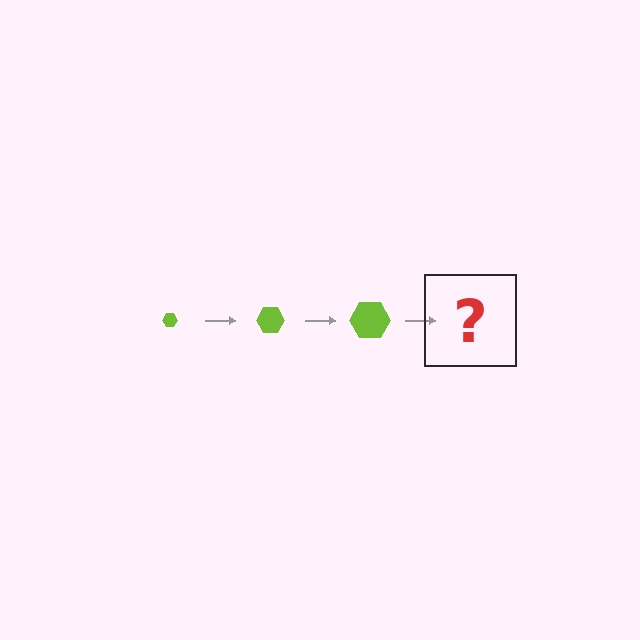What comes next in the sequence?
The next element should be a lime hexagon, larger than the previous one.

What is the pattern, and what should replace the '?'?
The pattern is that the hexagon gets progressively larger each step. The '?' should be a lime hexagon, larger than the previous one.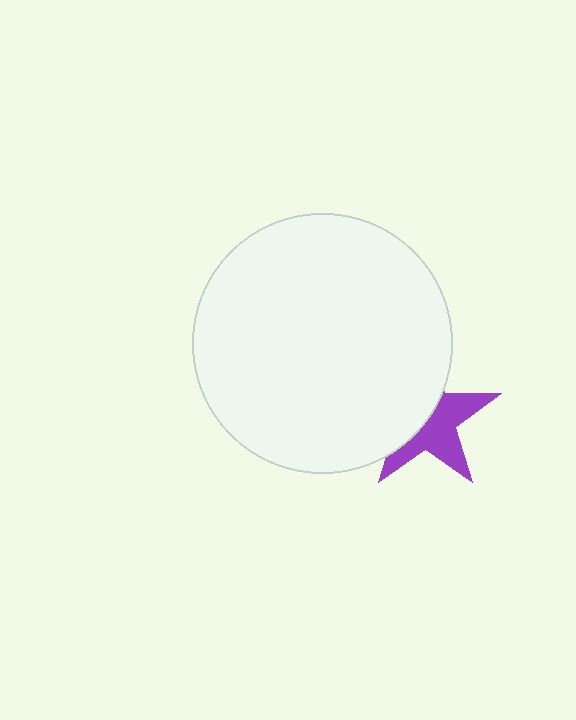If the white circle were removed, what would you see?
You would see the complete purple star.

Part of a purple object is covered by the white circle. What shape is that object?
It is a star.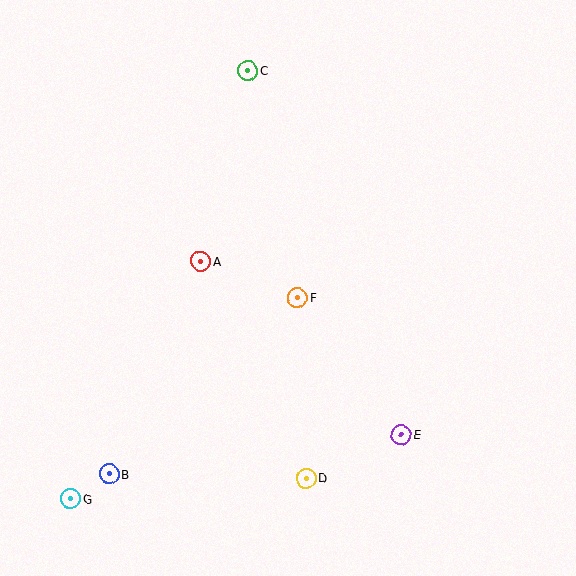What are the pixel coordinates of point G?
Point G is at (71, 498).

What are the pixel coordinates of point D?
Point D is at (306, 478).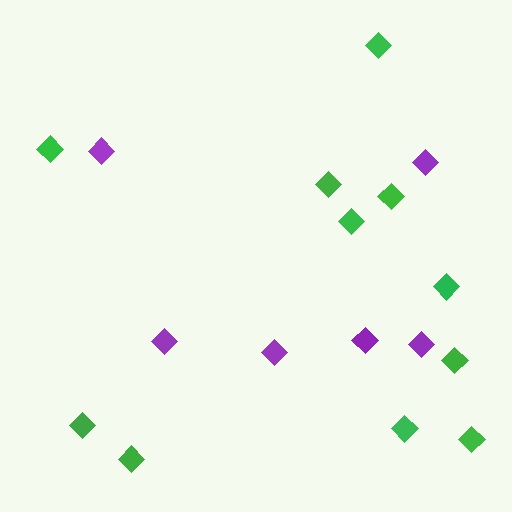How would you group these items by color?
There are 2 groups: one group of purple diamonds (6) and one group of green diamonds (11).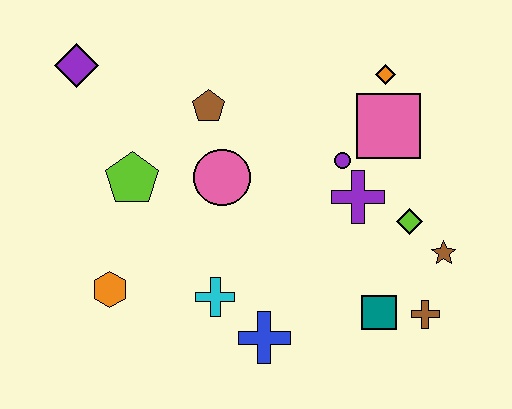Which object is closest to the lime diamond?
The brown star is closest to the lime diamond.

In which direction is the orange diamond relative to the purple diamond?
The orange diamond is to the right of the purple diamond.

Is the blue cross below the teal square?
Yes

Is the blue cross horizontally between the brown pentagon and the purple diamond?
No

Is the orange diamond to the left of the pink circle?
No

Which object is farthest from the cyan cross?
The orange diamond is farthest from the cyan cross.